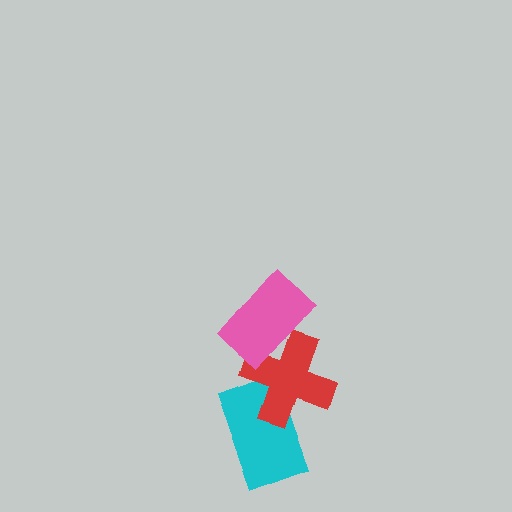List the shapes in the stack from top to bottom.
From top to bottom: the pink rectangle, the red cross, the cyan rectangle.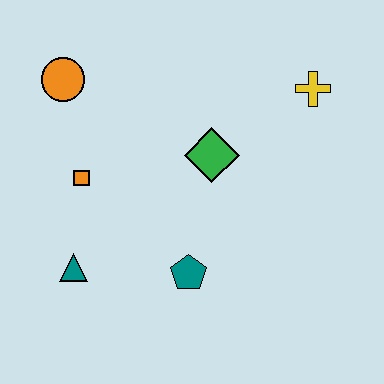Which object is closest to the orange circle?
The orange square is closest to the orange circle.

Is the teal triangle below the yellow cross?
Yes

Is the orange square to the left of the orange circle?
No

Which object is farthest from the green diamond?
The teal triangle is farthest from the green diamond.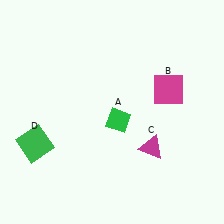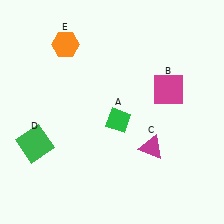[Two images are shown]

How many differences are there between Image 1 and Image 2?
There is 1 difference between the two images.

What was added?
An orange hexagon (E) was added in Image 2.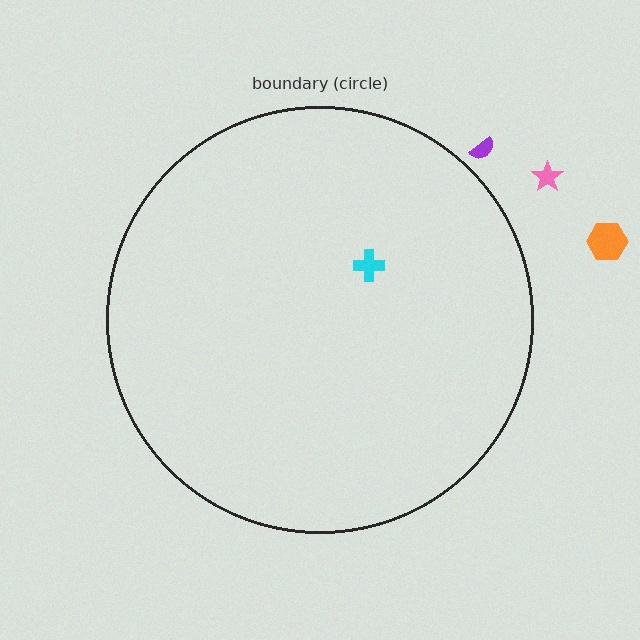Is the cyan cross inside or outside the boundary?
Inside.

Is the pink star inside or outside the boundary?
Outside.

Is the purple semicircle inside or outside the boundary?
Outside.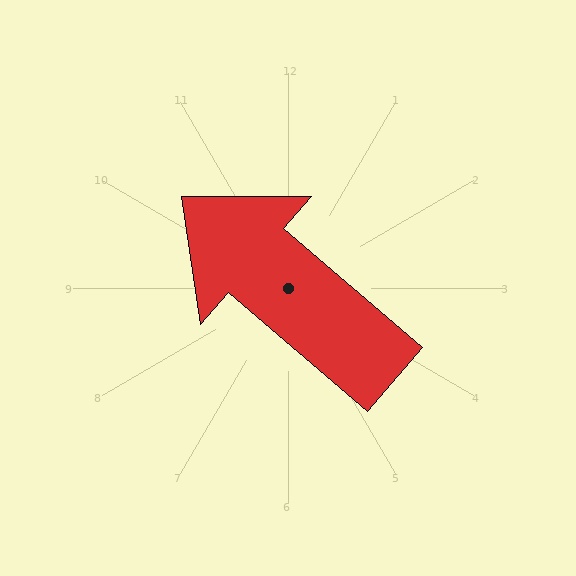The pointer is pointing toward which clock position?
Roughly 10 o'clock.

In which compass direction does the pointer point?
Northwest.